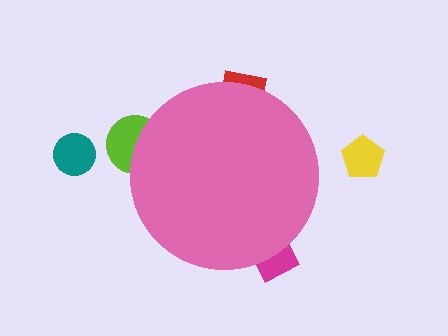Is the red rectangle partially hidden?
Yes, the red rectangle is partially hidden behind the pink circle.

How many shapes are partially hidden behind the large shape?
3 shapes are partially hidden.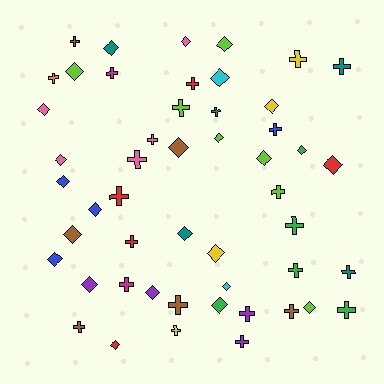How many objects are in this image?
There are 50 objects.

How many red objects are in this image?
There are 5 red objects.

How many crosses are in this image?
There are 25 crosses.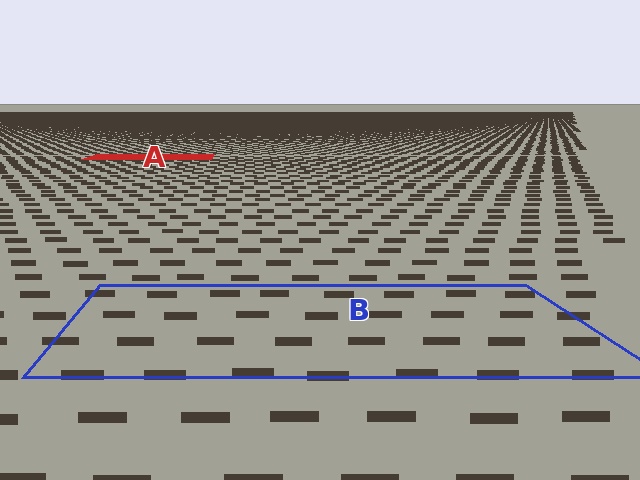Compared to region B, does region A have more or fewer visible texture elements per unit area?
Region A has more texture elements per unit area — they are packed more densely because it is farther away.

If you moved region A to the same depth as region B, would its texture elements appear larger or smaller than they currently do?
They would appear larger. At a closer depth, the same texture elements are projected at a bigger on-screen size.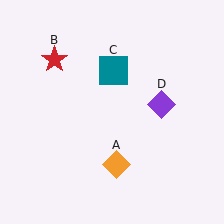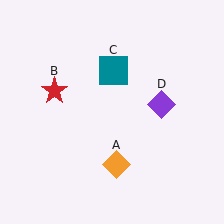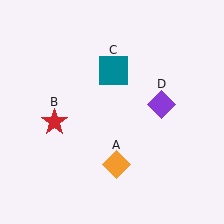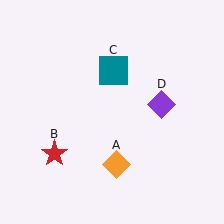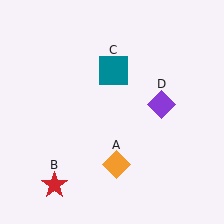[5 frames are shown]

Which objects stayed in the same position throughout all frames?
Orange diamond (object A) and teal square (object C) and purple diamond (object D) remained stationary.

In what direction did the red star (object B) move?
The red star (object B) moved down.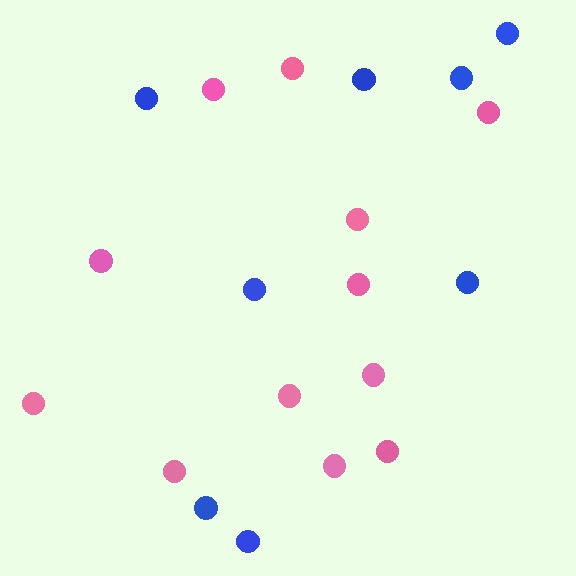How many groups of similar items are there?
There are 2 groups: one group of pink circles (12) and one group of blue circles (8).